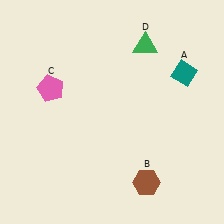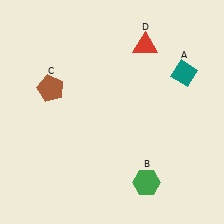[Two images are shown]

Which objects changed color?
B changed from brown to green. C changed from pink to brown. D changed from green to red.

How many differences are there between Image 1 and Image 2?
There are 3 differences between the two images.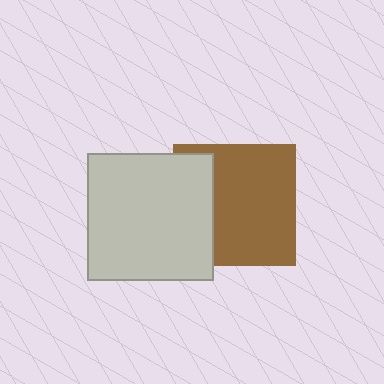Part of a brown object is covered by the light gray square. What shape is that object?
It is a square.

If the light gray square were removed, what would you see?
You would see the complete brown square.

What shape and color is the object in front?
The object in front is a light gray square.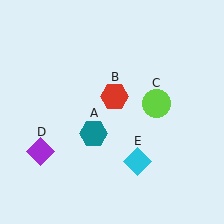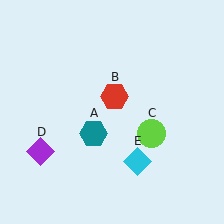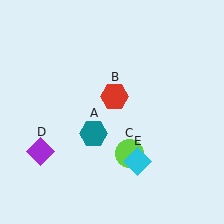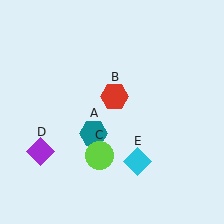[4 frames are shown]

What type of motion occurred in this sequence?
The lime circle (object C) rotated clockwise around the center of the scene.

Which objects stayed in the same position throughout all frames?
Teal hexagon (object A) and red hexagon (object B) and purple diamond (object D) and cyan diamond (object E) remained stationary.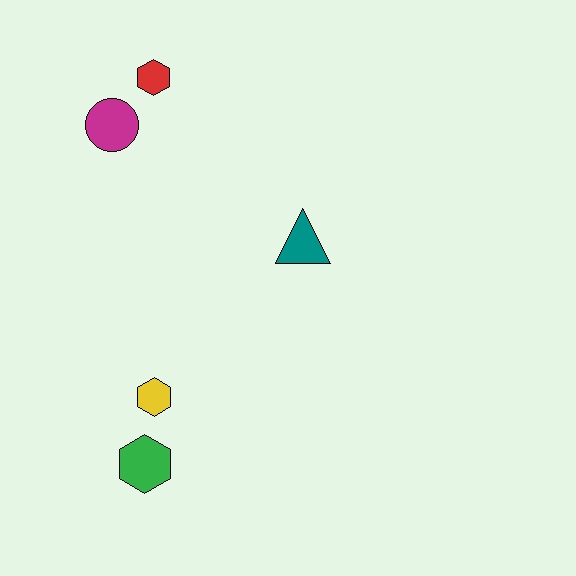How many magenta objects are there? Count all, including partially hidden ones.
There is 1 magenta object.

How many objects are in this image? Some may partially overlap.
There are 5 objects.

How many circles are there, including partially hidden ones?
There is 1 circle.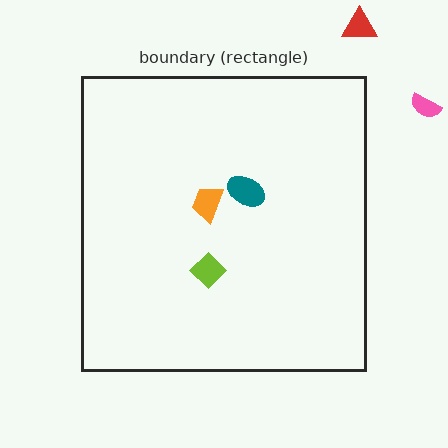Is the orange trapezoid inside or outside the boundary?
Inside.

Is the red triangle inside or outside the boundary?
Outside.